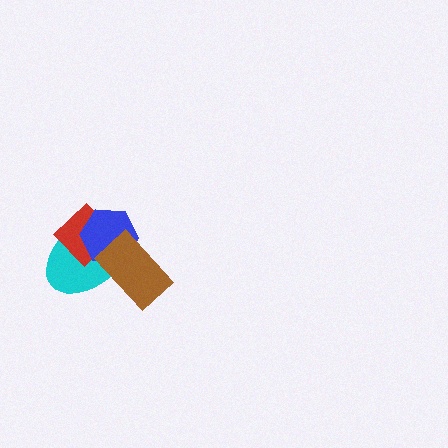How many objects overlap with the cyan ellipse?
3 objects overlap with the cyan ellipse.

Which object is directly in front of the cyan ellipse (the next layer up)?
The red diamond is directly in front of the cyan ellipse.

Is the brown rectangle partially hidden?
No, no other shape covers it.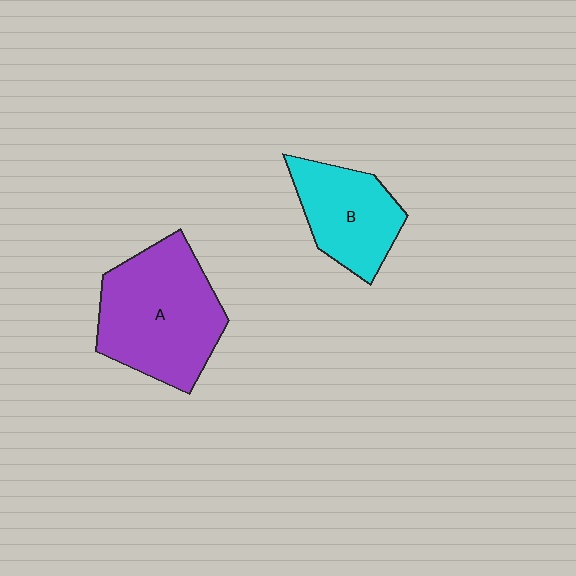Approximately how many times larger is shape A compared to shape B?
Approximately 1.6 times.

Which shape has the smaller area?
Shape B (cyan).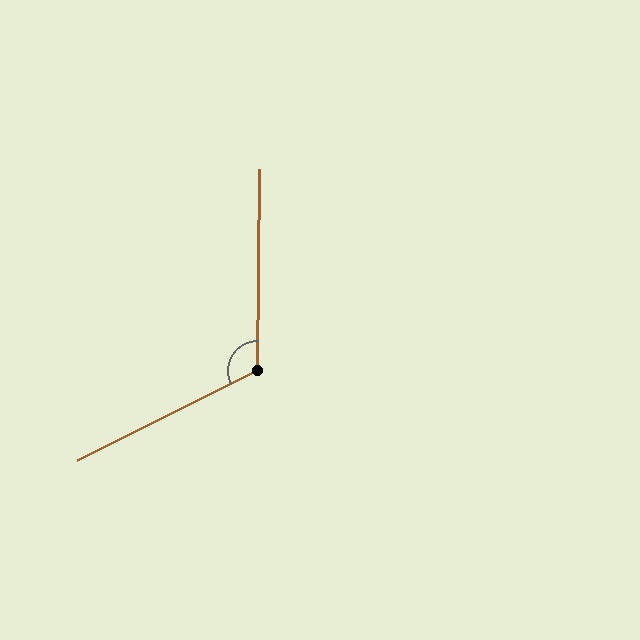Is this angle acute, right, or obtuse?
It is obtuse.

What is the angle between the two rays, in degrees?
Approximately 117 degrees.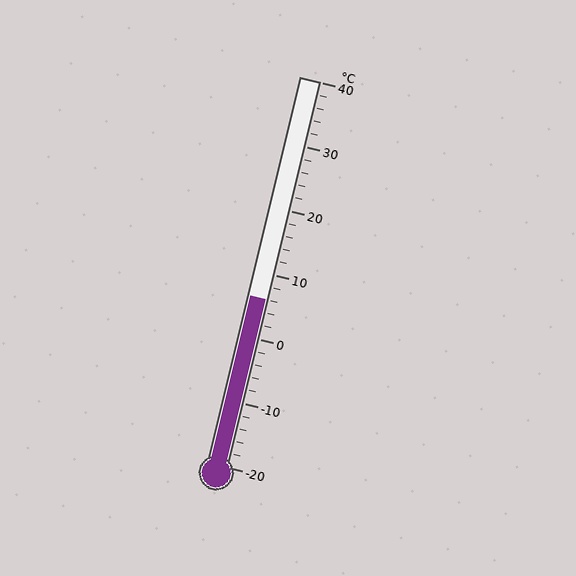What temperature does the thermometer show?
The thermometer shows approximately 6°C.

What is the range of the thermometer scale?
The thermometer scale ranges from -20°C to 40°C.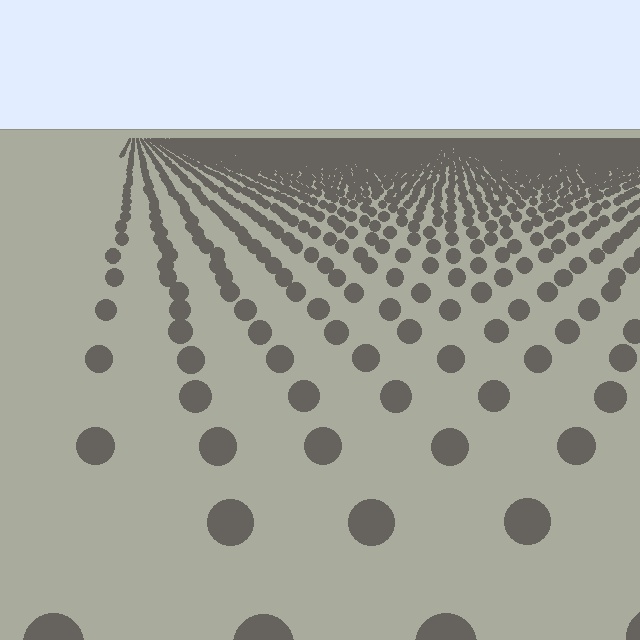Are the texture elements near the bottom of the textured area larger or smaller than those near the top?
Larger. Near the bottom, elements are closer to the viewer and appear at a bigger on-screen size.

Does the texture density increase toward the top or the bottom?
Density increases toward the top.